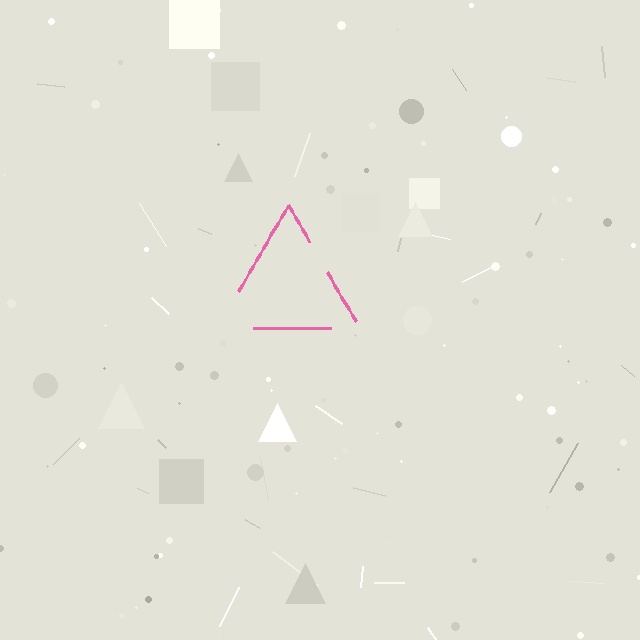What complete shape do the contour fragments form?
The contour fragments form a triangle.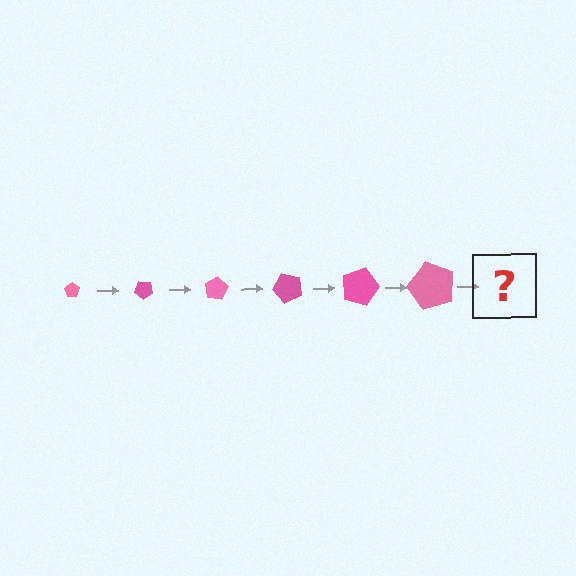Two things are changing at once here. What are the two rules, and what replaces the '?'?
The two rules are that the pentagon grows larger each step and it rotates 40 degrees each step. The '?' should be a pentagon, larger than the previous one and rotated 240 degrees from the start.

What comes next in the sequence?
The next element should be a pentagon, larger than the previous one and rotated 240 degrees from the start.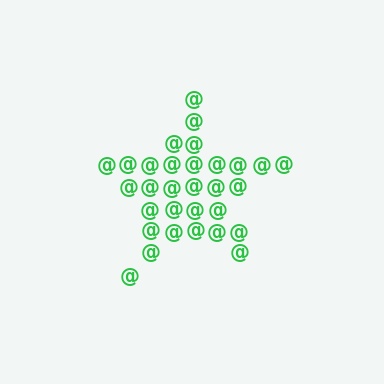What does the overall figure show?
The overall figure shows a star.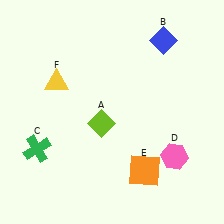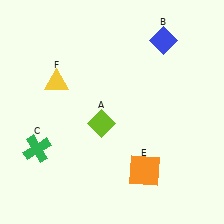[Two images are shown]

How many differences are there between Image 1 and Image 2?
There is 1 difference between the two images.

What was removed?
The pink hexagon (D) was removed in Image 2.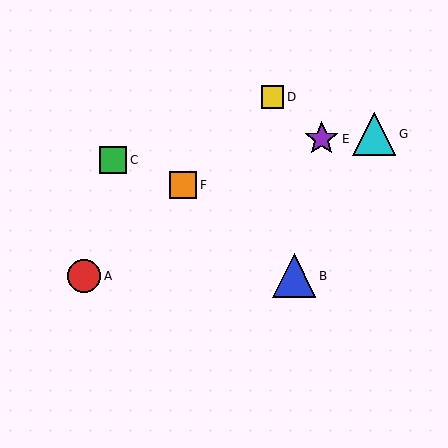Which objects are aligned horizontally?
Objects A, B are aligned horizontally.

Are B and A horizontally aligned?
Yes, both are at y≈276.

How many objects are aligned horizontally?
2 objects (A, B) are aligned horizontally.